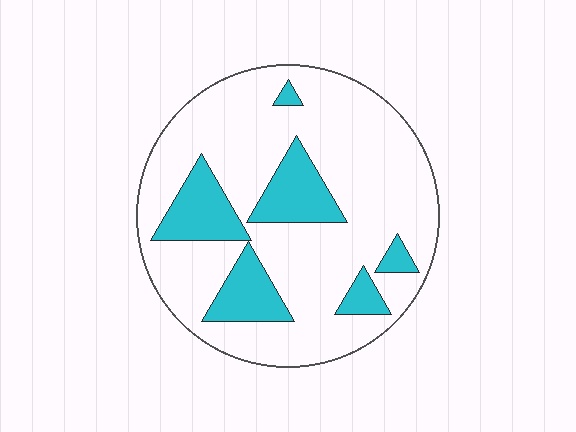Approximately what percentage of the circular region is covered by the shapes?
Approximately 20%.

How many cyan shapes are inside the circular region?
6.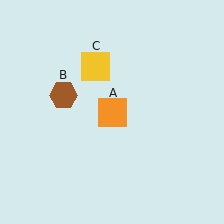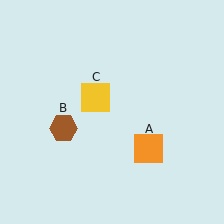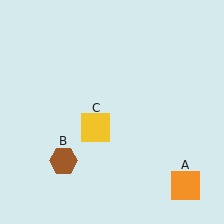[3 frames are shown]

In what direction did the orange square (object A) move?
The orange square (object A) moved down and to the right.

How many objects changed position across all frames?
3 objects changed position: orange square (object A), brown hexagon (object B), yellow square (object C).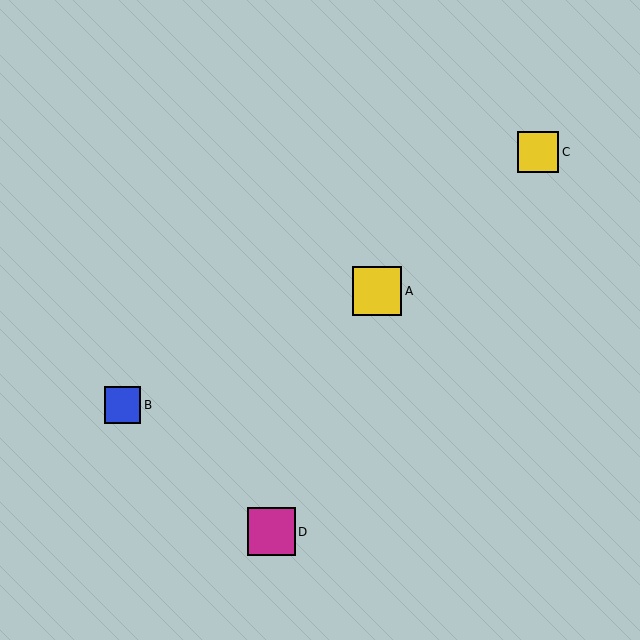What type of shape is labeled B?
Shape B is a blue square.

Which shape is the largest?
The yellow square (labeled A) is the largest.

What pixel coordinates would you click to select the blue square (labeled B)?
Click at (123, 405) to select the blue square B.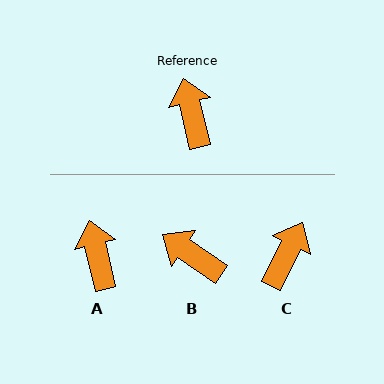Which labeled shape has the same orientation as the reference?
A.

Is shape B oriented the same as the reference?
No, it is off by about 42 degrees.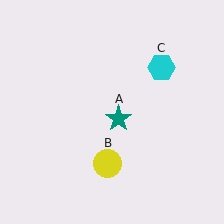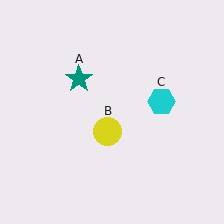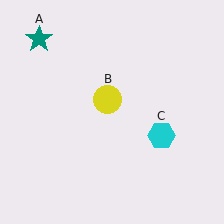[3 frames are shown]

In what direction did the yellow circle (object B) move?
The yellow circle (object B) moved up.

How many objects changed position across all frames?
3 objects changed position: teal star (object A), yellow circle (object B), cyan hexagon (object C).